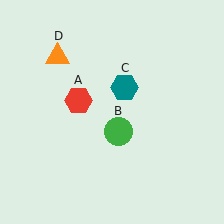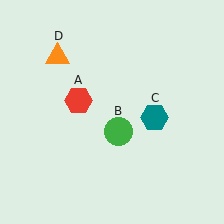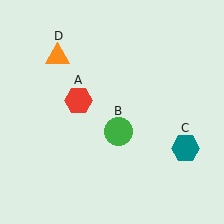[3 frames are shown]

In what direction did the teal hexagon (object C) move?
The teal hexagon (object C) moved down and to the right.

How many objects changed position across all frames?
1 object changed position: teal hexagon (object C).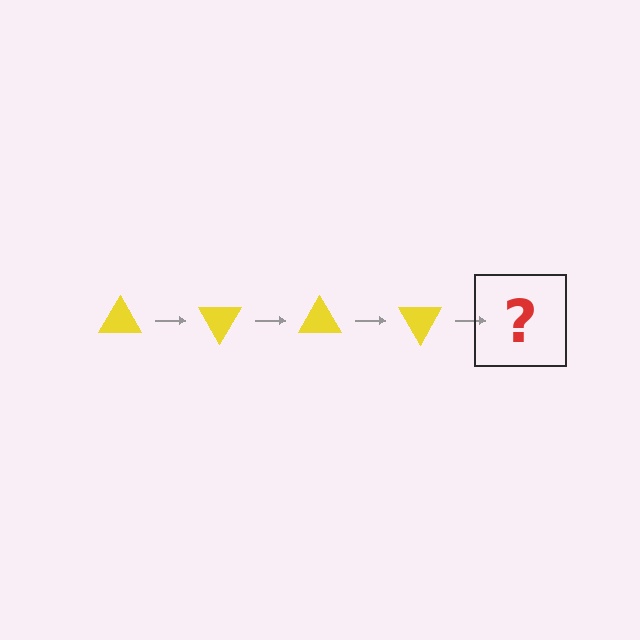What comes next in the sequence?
The next element should be a yellow triangle rotated 240 degrees.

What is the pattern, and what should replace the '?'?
The pattern is that the triangle rotates 60 degrees each step. The '?' should be a yellow triangle rotated 240 degrees.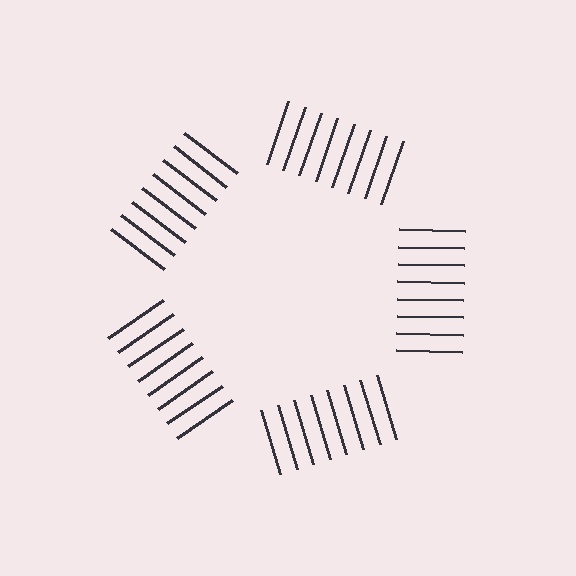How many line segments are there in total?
40 — 8 along each of the 5 edges.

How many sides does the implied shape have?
5 sides — the line-ends trace a pentagon.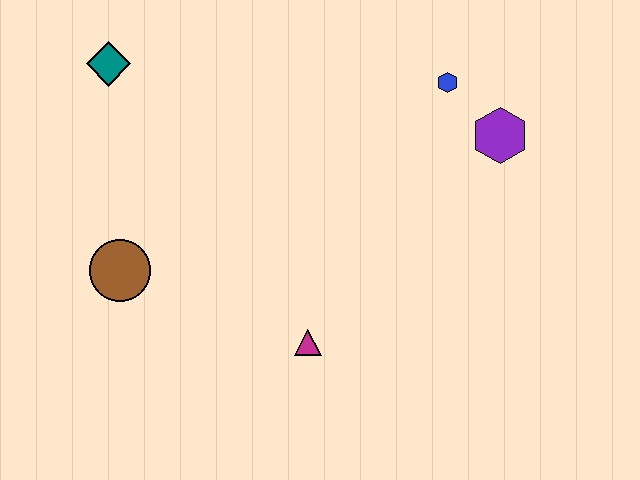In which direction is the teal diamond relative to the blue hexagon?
The teal diamond is to the left of the blue hexagon.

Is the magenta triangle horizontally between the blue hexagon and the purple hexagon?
No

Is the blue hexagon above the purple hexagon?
Yes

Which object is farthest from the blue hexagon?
The brown circle is farthest from the blue hexagon.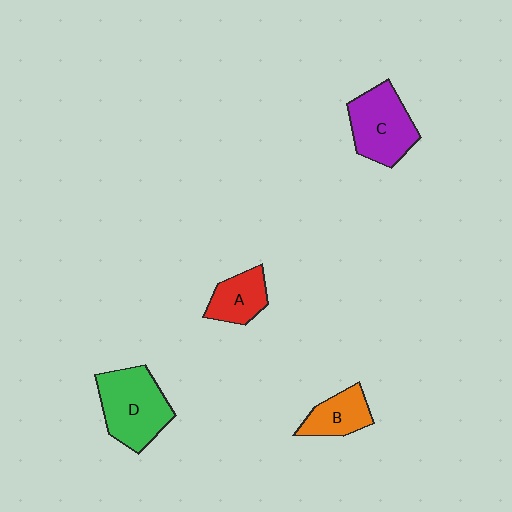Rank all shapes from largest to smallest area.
From largest to smallest: D (green), C (purple), A (red), B (orange).